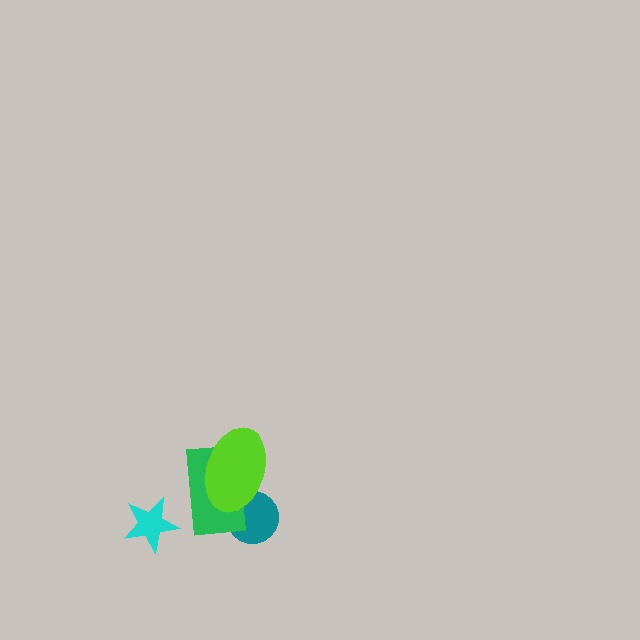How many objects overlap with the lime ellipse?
2 objects overlap with the lime ellipse.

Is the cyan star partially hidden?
No, no other shape covers it.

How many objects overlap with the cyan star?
0 objects overlap with the cyan star.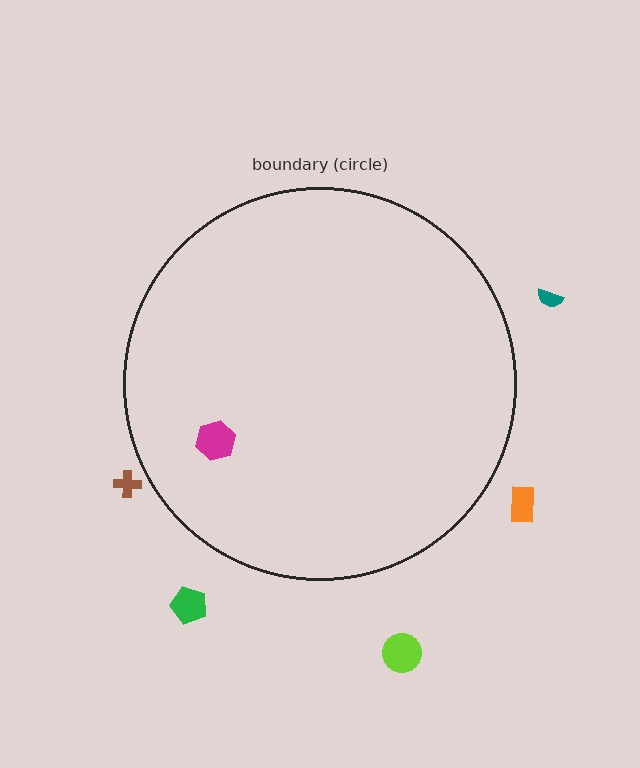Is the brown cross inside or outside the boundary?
Outside.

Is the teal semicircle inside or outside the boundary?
Outside.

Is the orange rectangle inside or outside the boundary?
Outside.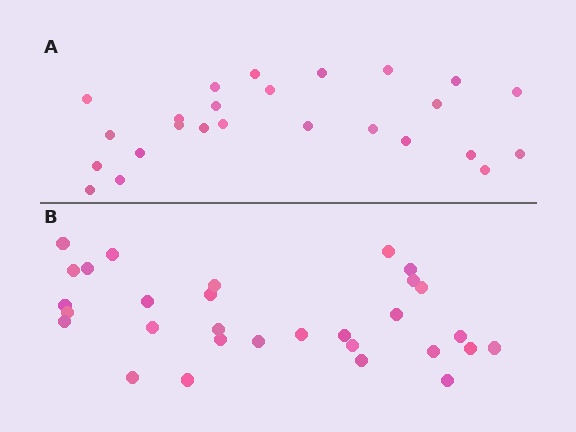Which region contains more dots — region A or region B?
Region B (the bottom region) has more dots.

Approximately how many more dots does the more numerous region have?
Region B has about 5 more dots than region A.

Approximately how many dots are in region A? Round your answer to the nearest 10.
About 20 dots. (The exact count is 25, which rounds to 20.)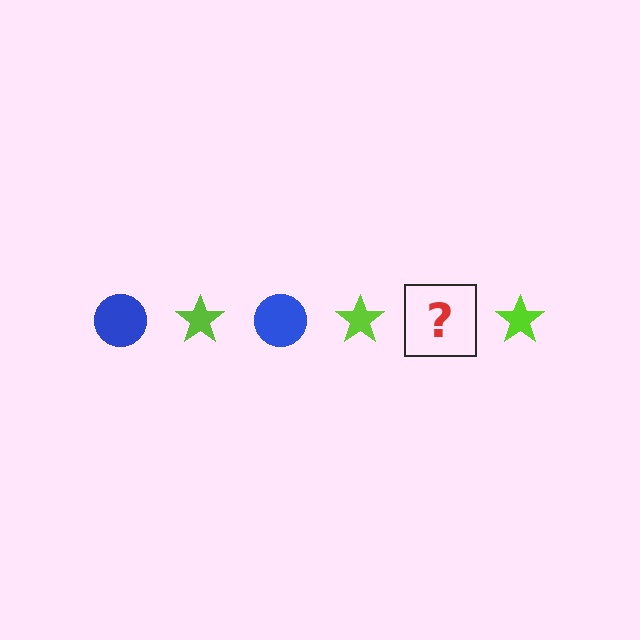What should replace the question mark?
The question mark should be replaced with a blue circle.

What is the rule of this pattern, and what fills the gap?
The rule is that the pattern alternates between blue circle and lime star. The gap should be filled with a blue circle.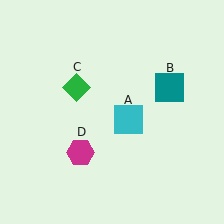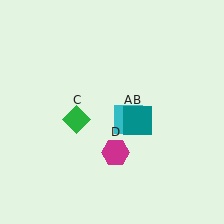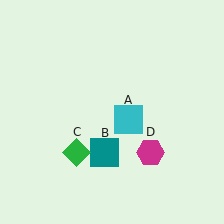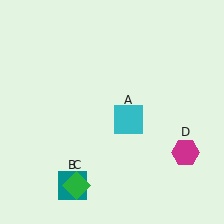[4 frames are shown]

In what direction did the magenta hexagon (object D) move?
The magenta hexagon (object D) moved right.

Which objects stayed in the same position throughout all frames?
Cyan square (object A) remained stationary.